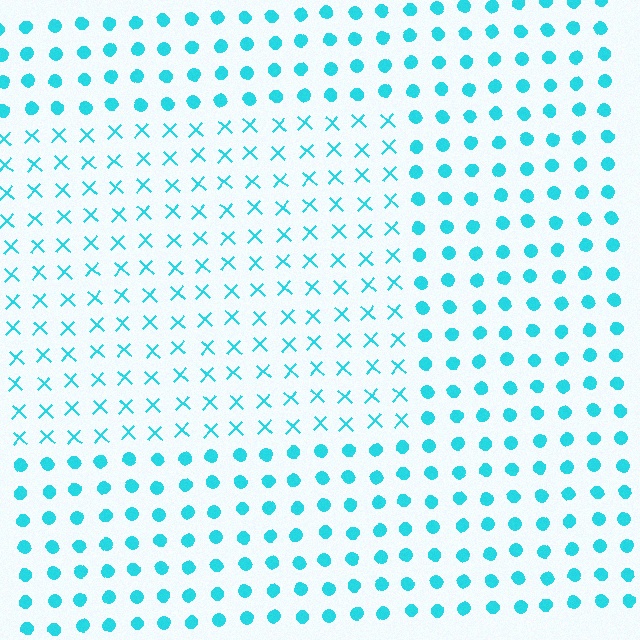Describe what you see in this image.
The image is filled with small cyan elements arranged in a uniform grid. A rectangle-shaped region contains X marks, while the surrounding area contains circles. The boundary is defined purely by the change in element shape.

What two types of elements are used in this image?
The image uses X marks inside the rectangle region and circles outside it.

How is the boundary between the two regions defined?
The boundary is defined by a change in element shape: X marks inside vs. circles outside. All elements share the same color and spacing.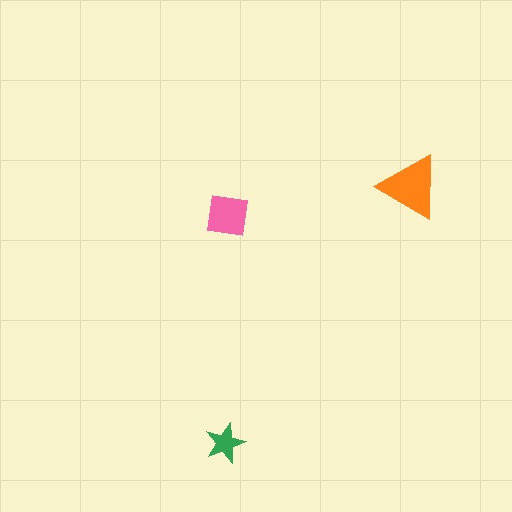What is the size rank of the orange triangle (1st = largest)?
1st.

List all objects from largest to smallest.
The orange triangle, the pink square, the green star.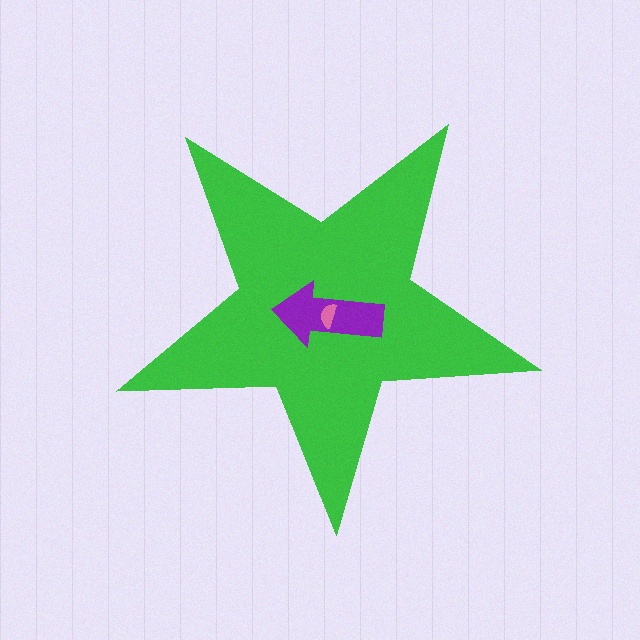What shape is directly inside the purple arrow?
The pink semicircle.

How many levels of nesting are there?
3.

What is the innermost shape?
The pink semicircle.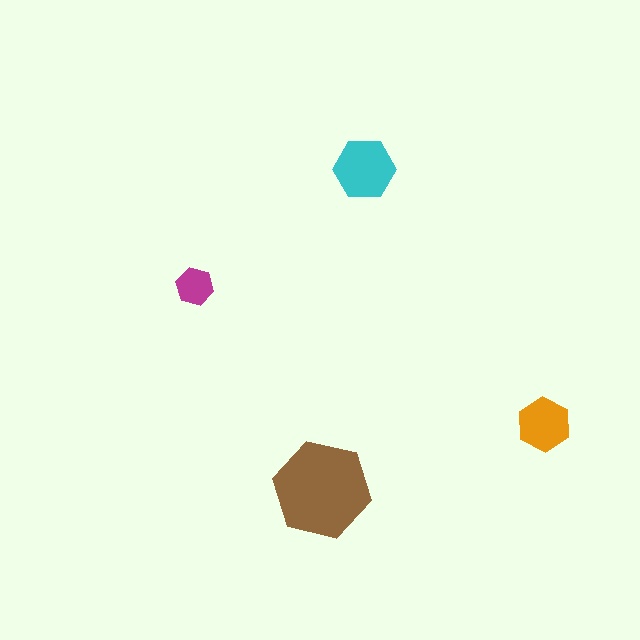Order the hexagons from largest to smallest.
the brown one, the cyan one, the orange one, the magenta one.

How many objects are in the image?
There are 4 objects in the image.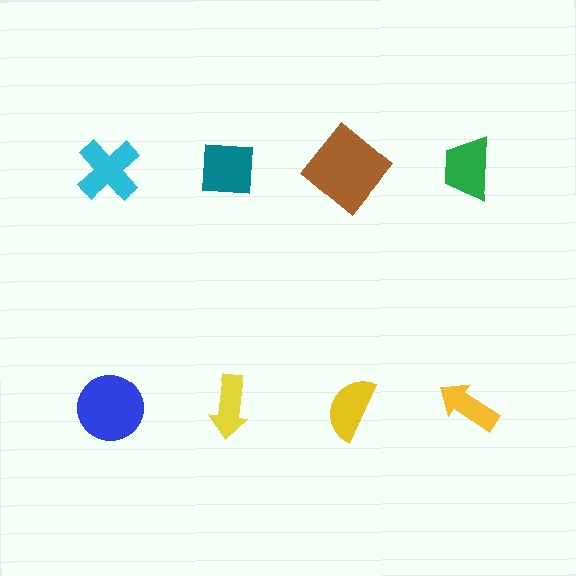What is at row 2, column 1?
A blue circle.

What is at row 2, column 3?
A yellow semicircle.